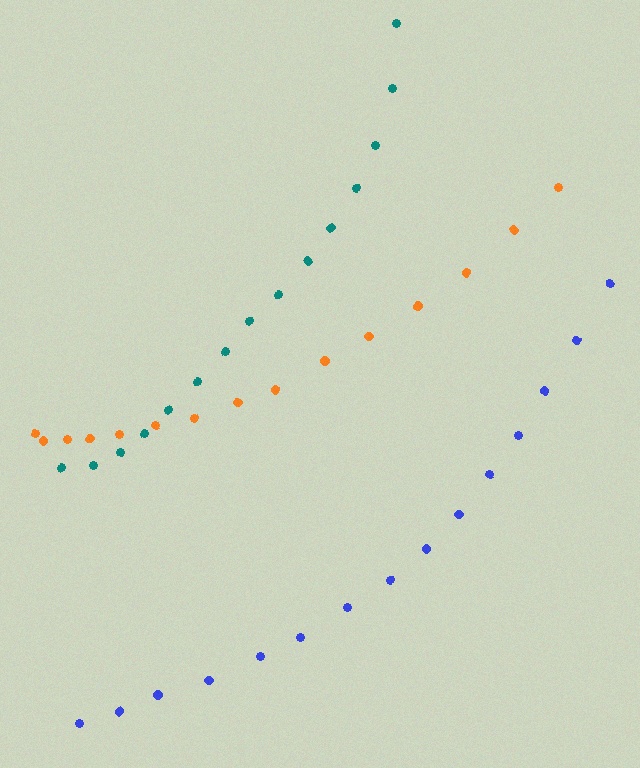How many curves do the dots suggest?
There are 3 distinct paths.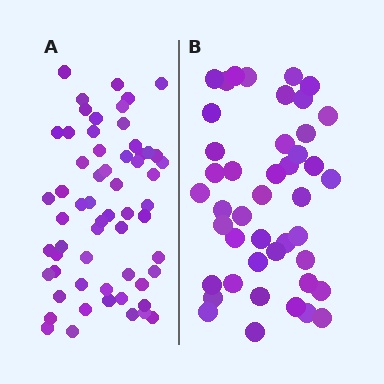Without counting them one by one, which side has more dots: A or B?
Region A (the left region) has more dots.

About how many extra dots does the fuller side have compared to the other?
Region A has approximately 15 more dots than region B.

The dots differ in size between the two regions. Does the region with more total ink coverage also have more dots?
No. Region B has more total ink coverage because its dots are larger, but region A actually contains more individual dots. Total area can be misleading — the number of items is what matters here.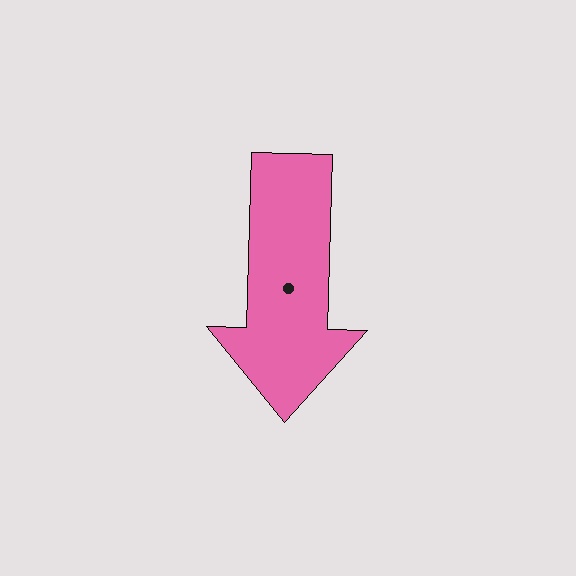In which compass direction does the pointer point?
South.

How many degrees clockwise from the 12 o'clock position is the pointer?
Approximately 182 degrees.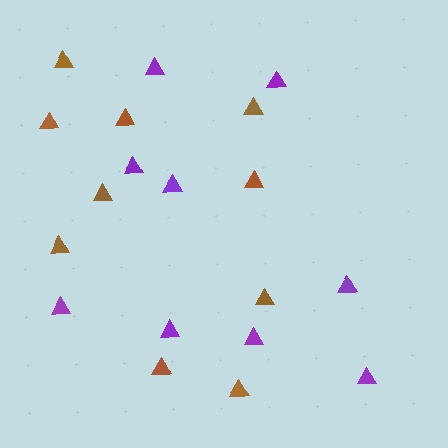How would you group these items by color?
There are 2 groups: one group of purple triangles (9) and one group of brown triangles (10).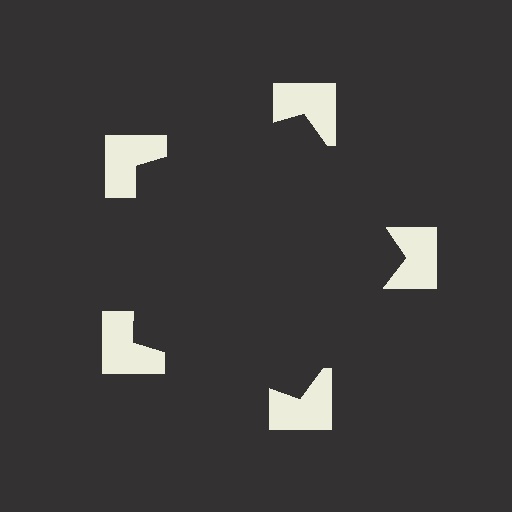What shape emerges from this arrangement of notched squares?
An illusory pentagon — its edges are inferred from the aligned wedge cuts in the notched squares, not physically drawn.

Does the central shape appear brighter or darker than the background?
It typically appears slightly darker than the background, even though no actual brightness change is drawn.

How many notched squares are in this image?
There are 5 — one at each vertex of the illusory pentagon.